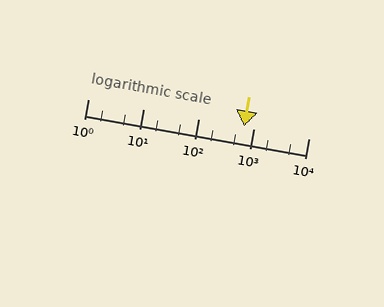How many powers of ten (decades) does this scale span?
The scale spans 4 decades, from 1 to 10000.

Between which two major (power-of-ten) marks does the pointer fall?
The pointer is between 100 and 1000.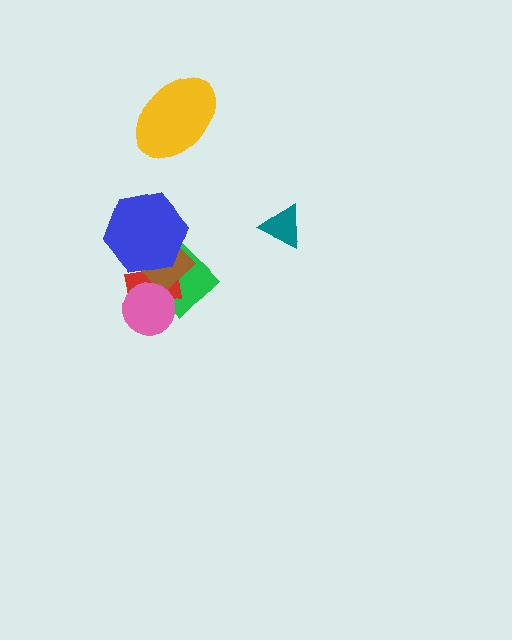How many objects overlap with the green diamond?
4 objects overlap with the green diamond.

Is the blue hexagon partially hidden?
No, no other shape covers it.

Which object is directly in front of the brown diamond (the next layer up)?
The pink circle is directly in front of the brown diamond.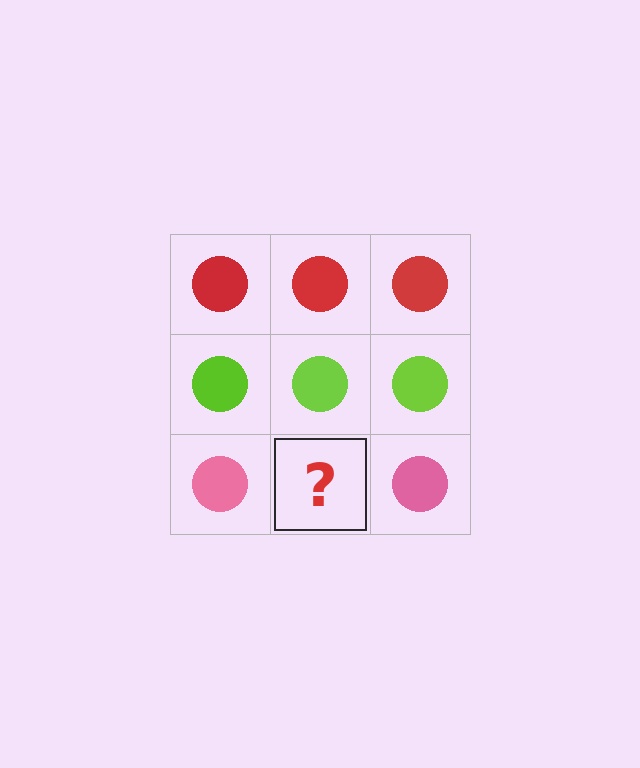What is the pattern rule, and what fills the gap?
The rule is that each row has a consistent color. The gap should be filled with a pink circle.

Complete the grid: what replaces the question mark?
The question mark should be replaced with a pink circle.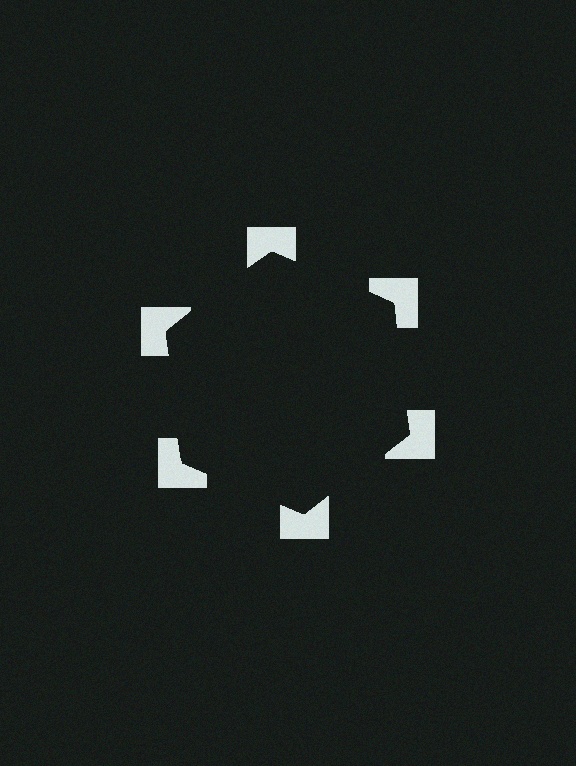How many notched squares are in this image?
There are 6 — one at each vertex of the illusory hexagon.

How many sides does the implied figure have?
6 sides.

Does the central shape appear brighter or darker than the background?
It typically appears slightly darker than the background, even though no actual brightness change is drawn.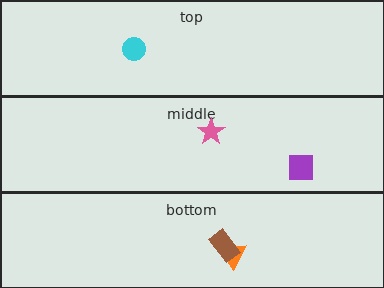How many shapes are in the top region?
1.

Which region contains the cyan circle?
The top region.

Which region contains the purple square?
The middle region.